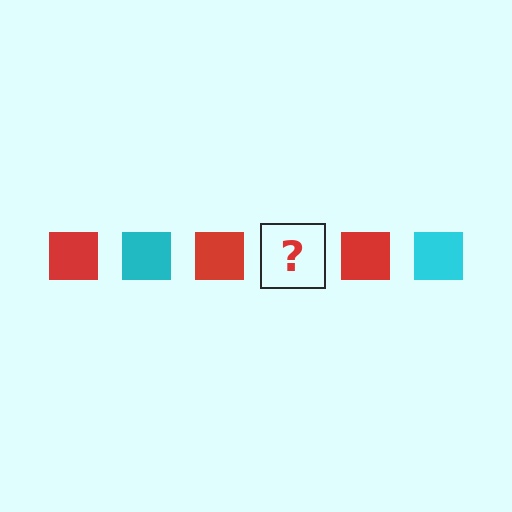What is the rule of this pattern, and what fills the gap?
The rule is that the pattern cycles through red, cyan squares. The gap should be filled with a cyan square.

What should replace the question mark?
The question mark should be replaced with a cyan square.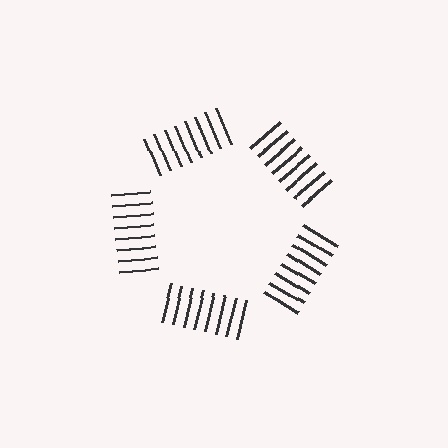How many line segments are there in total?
40 — 8 along each of the 5 edges.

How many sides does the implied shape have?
5 sides — the line-ends trace a pentagon.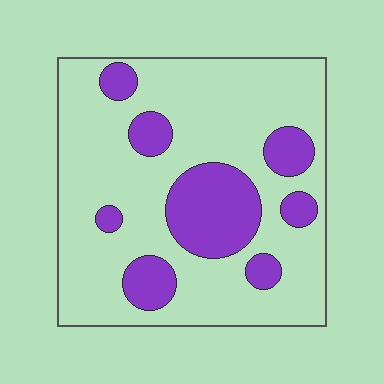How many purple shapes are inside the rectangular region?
8.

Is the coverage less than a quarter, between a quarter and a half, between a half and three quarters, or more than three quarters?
Less than a quarter.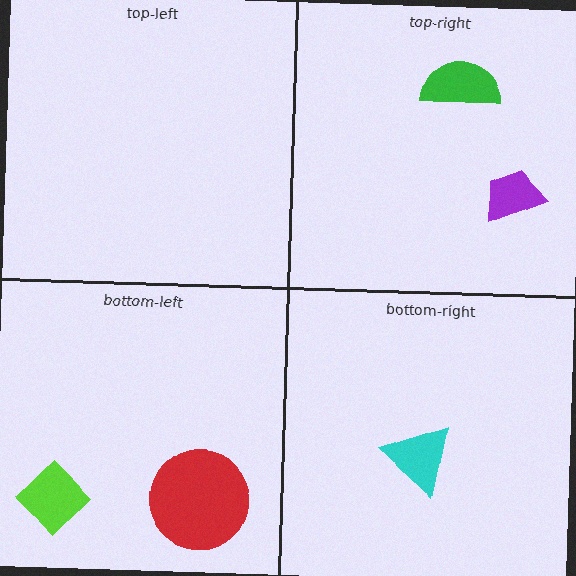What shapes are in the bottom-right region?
The cyan triangle.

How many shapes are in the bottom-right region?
1.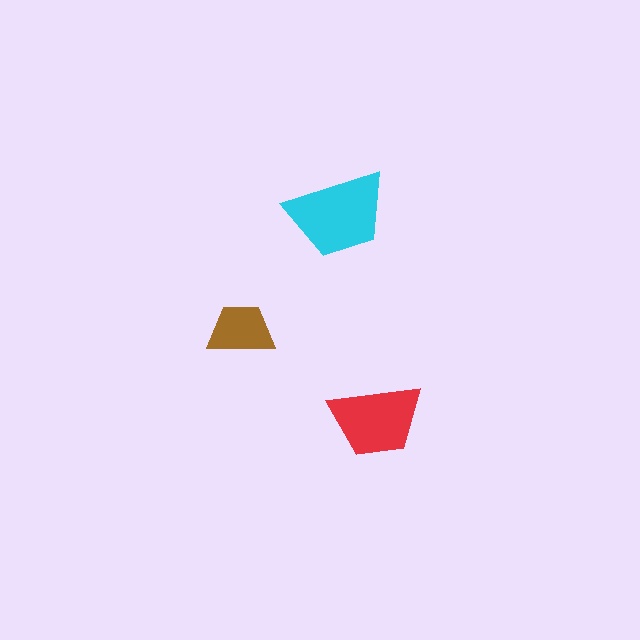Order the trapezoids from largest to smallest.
the cyan one, the red one, the brown one.